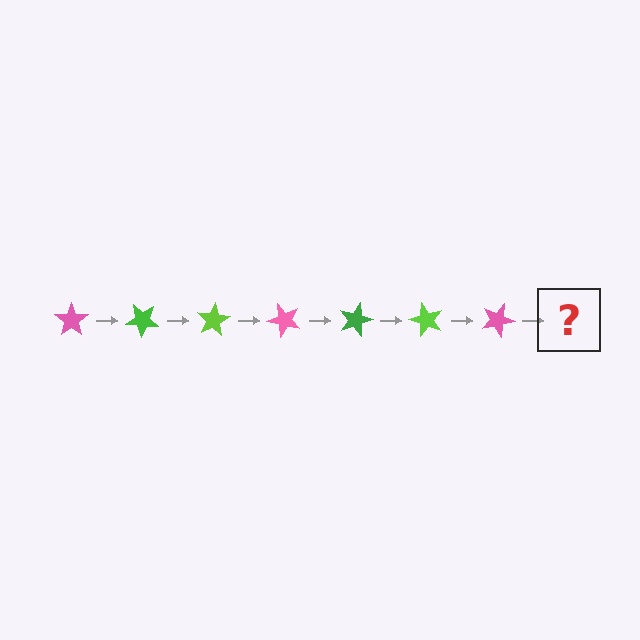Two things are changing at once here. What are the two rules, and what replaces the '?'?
The two rules are that it rotates 40 degrees each step and the color cycles through pink, green, and lime. The '?' should be a green star, rotated 280 degrees from the start.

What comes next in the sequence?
The next element should be a green star, rotated 280 degrees from the start.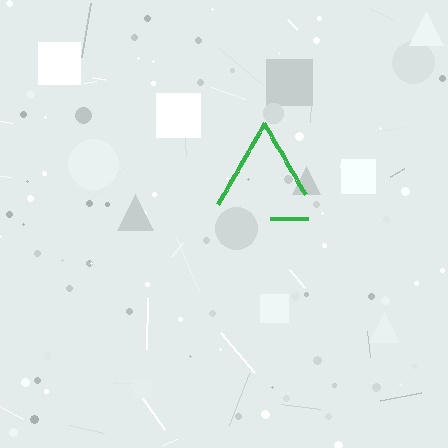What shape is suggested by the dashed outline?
The dashed outline suggests a triangle.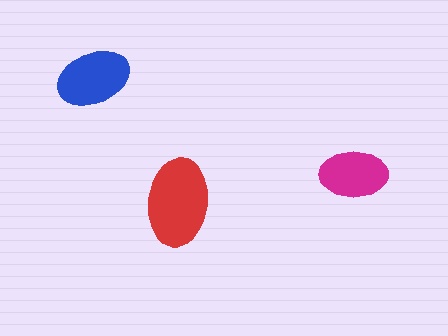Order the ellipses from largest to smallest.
the red one, the blue one, the magenta one.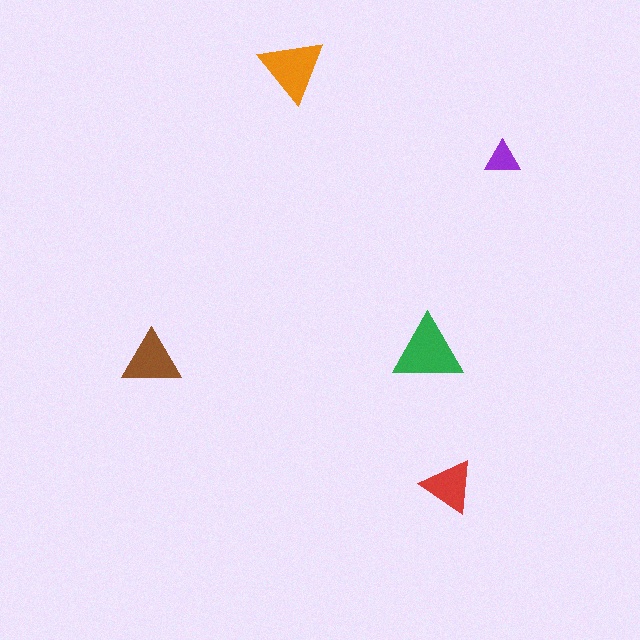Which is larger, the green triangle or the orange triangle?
The green one.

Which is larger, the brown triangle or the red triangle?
The brown one.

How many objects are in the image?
There are 5 objects in the image.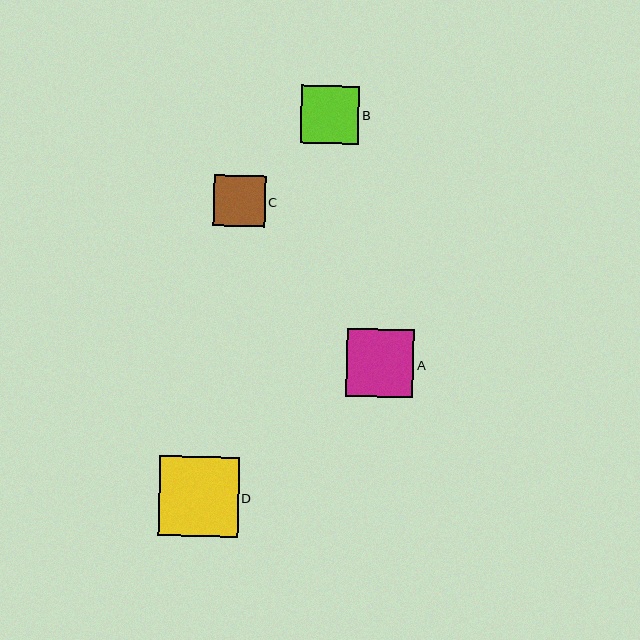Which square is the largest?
Square D is the largest with a size of approximately 80 pixels.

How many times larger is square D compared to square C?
Square D is approximately 1.6 times the size of square C.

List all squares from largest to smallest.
From largest to smallest: D, A, B, C.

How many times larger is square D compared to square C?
Square D is approximately 1.6 times the size of square C.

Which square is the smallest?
Square C is the smallest with a size of approximately 52 pixels.